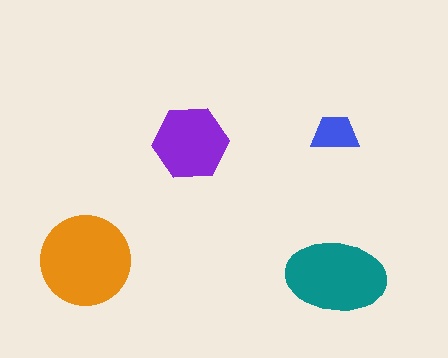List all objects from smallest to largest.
The blue trapezoid, the purple hexagon, the teal ellipse, the orange circle.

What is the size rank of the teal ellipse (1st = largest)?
2nd.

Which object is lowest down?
The teal ellipse is bottommost.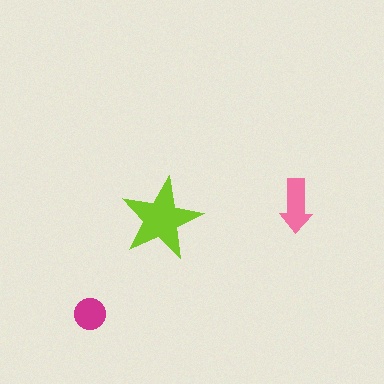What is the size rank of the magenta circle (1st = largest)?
3rd.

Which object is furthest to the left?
The magenta circle is leftmost.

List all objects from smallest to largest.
The magenta circle, the pink arrow, the lime star.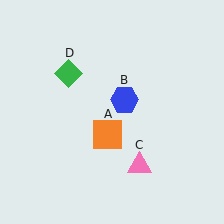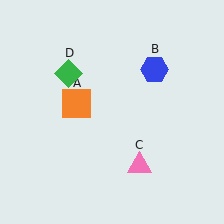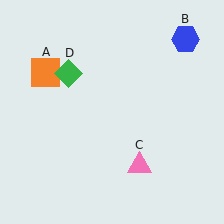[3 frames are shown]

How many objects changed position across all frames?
2 objects changed position: orange square (object A), blue hexagon (object B).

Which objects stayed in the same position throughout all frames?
Pink triangle (object C) and green diamond (object D) remained stationary.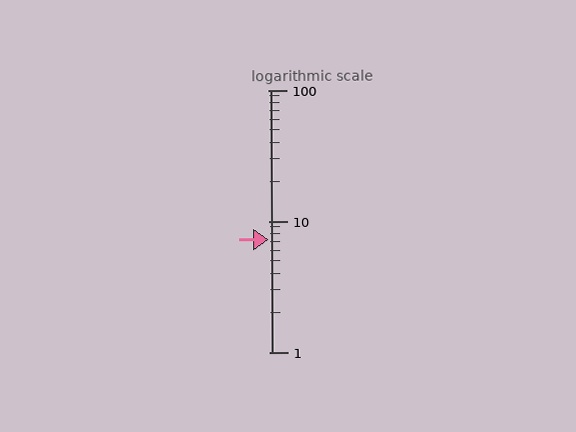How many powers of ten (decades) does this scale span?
The scale spans 2 decades, from 1 to 100.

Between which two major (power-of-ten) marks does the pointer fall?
The pointer is between 1 and 10.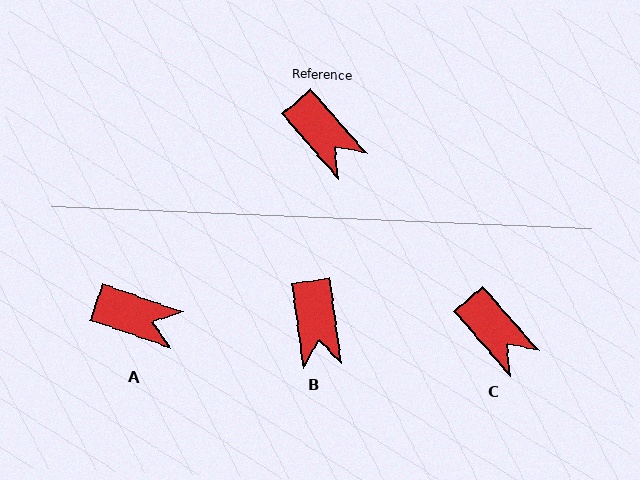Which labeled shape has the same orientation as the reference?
C.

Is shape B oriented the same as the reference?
No, it is off by about 33 degrees.